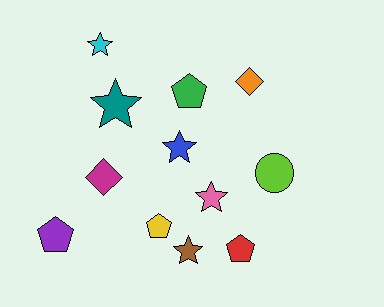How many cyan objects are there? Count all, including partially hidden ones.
There is 1 cyan object.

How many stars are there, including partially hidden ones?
There are 5 stars.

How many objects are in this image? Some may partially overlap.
There are 12 objects.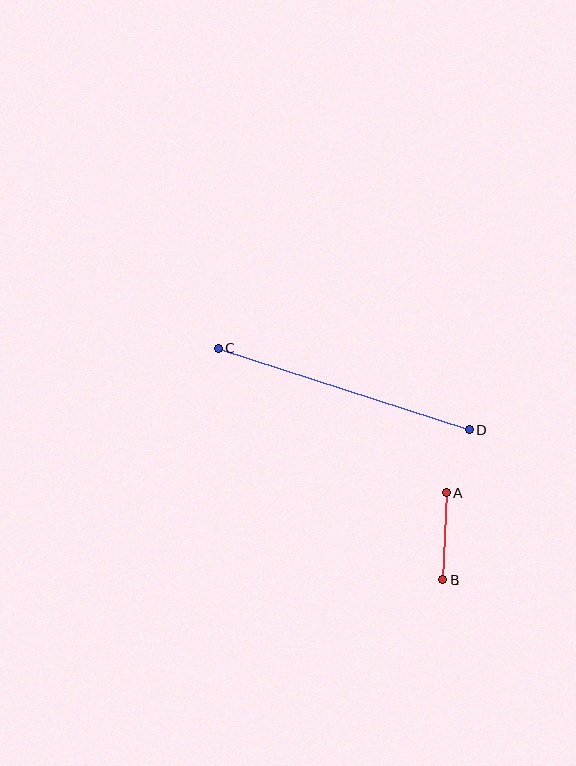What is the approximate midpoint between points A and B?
The midpoint is at approximately (445, 536) pixels.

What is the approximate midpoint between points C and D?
The midpoint is at approximately (344, 389) pixels.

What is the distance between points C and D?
The distance is approximately 264 pixels.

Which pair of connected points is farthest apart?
Points C and D are farthest apart.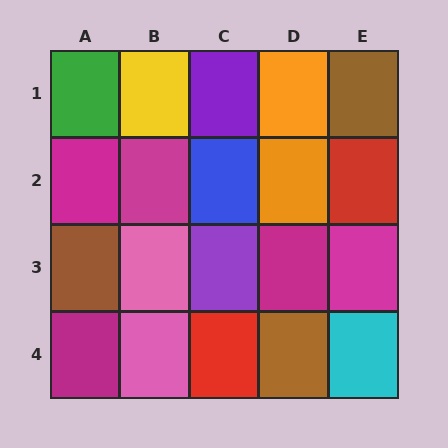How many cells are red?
2 cells are red.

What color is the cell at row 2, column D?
Orange.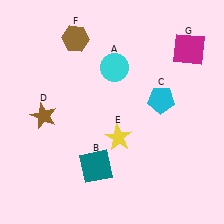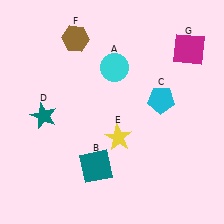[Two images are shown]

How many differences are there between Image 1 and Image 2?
There is 1 difference between the two images.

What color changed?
The star (D) changed from brown in Image 1 to teal in Image 2.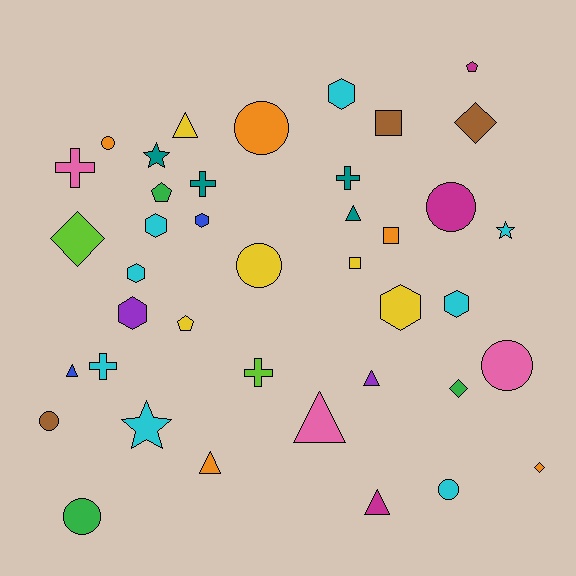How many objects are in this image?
There are 40 objects.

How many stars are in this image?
There are 3 stars.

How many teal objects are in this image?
There are 4 teal objects.